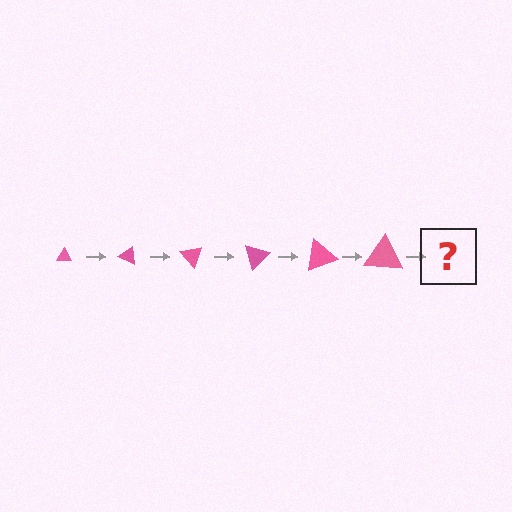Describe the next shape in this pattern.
It should be a triangle, larger than the previous one and rotated 150 degrees from the start.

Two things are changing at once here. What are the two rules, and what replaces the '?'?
The two rules are that the triangle grows larger each step and it rotates 25 degrees each step. The '?' should be a triangle, larger than the previous one and rotated 150 degrees from the start.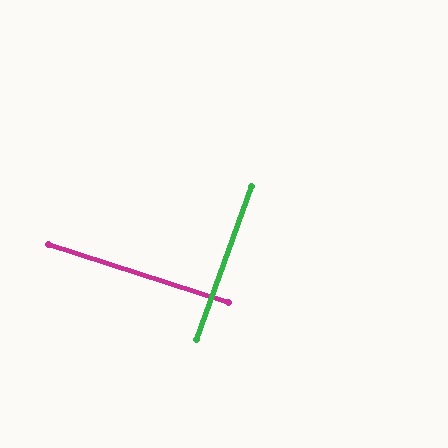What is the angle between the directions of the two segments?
Approximately 88 degrees.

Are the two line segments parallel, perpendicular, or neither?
Perpendicular — they meet at approximately 88°.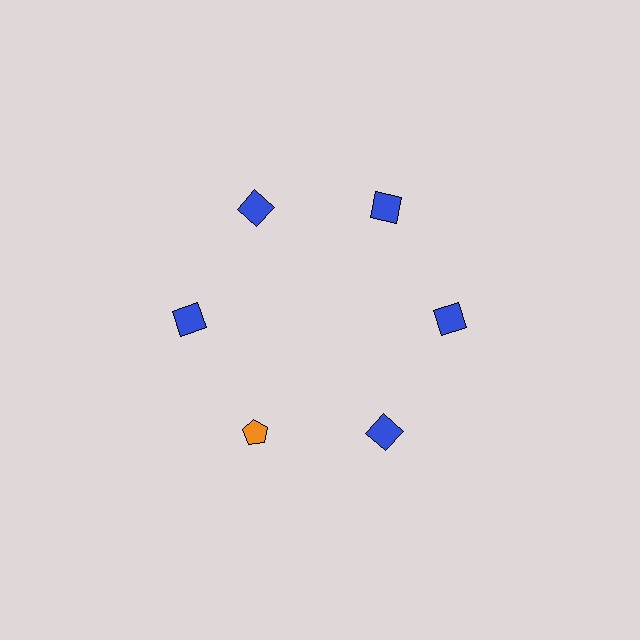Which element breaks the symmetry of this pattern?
The orange pentagon at roughly the 7 o'clock position breaks the symmetry. All other shapes are blue squares.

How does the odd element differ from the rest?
It differs in both color (orange instead of blue) and shape (pentagon instead of square).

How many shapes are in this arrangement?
There are 6 shapes arranged in a ring pattern.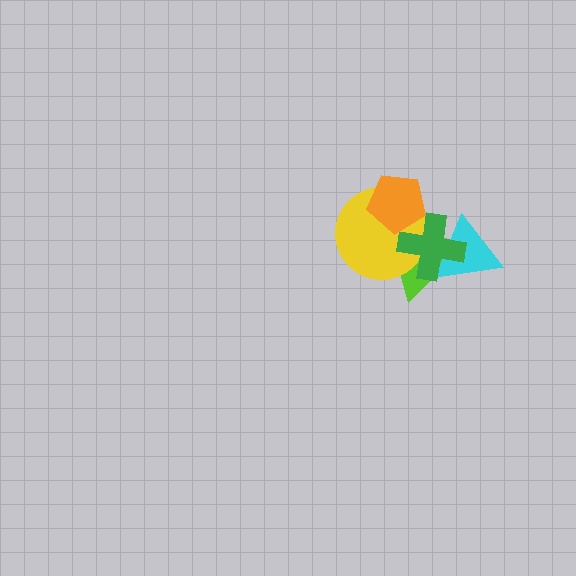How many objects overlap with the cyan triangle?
2 objects overlap with the cyan triangle.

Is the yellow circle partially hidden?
Yes, it is partially covered by another shape.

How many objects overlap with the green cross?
4 objects overlap with the green cross.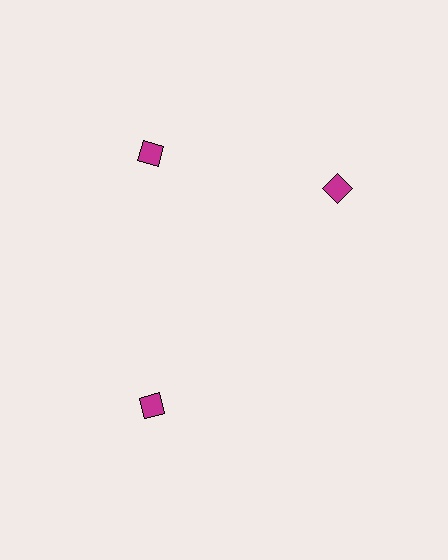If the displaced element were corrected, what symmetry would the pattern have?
It would have 3-fold rotational symmetry — the pattern would map onto itself every 120 degrees.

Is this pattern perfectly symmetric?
No. The 3 magenta diamonds are arranged in a ring, but one element near the 3 o'clock position is rotated out of alignment along the ring, breaking the 3-fold rotational symmetry.